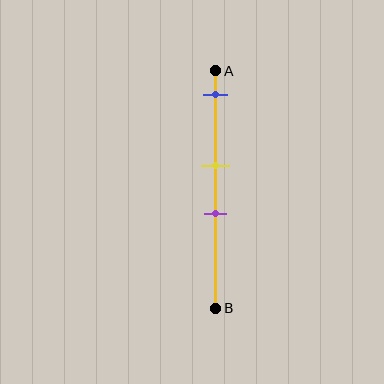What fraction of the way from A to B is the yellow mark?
The yellow mark is approximately 40% (0.4) of the way from A to B.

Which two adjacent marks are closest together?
The yellow and purple marks are the closest adjacent pair.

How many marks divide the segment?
There are 3 marks dividing the segment.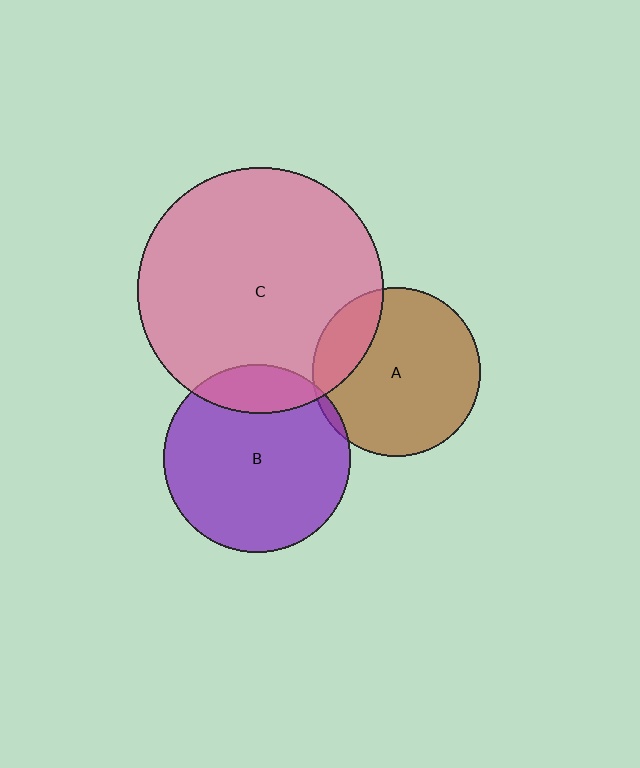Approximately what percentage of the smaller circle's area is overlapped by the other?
Approximately 15%.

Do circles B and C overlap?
Yes.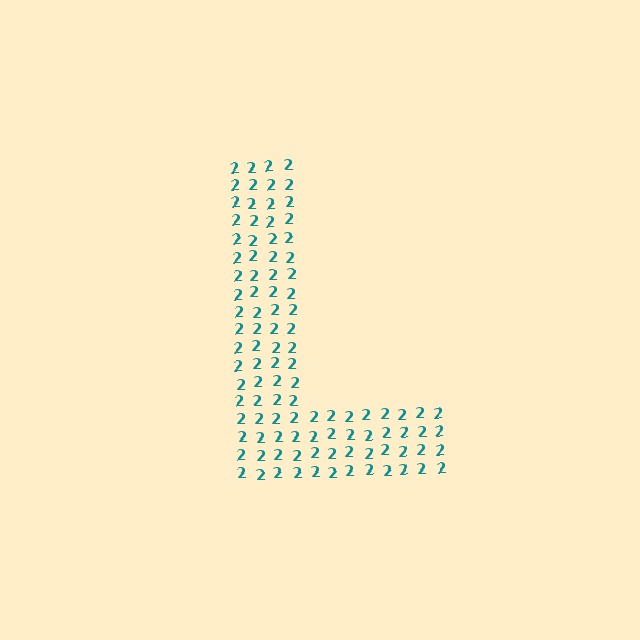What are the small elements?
The small elements are digit 2's.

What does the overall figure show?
The overall figure shows the letter L.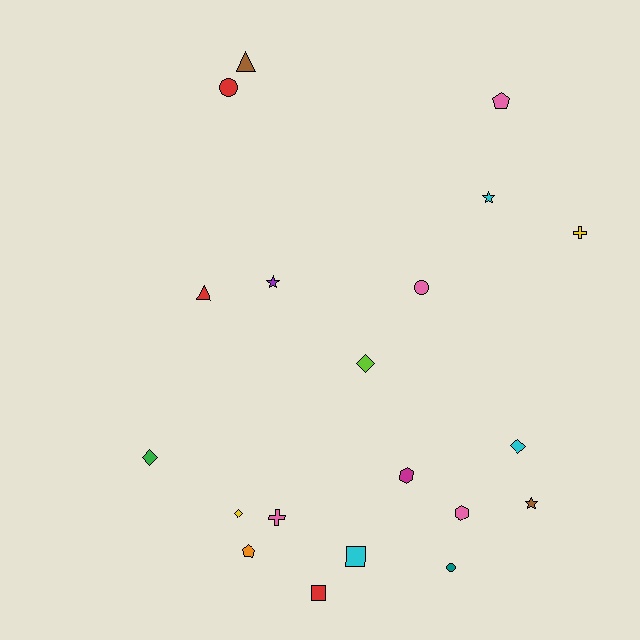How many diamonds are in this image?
There are 4 diamonds.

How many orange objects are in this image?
There is 1 orange object.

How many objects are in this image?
There are 20 objects.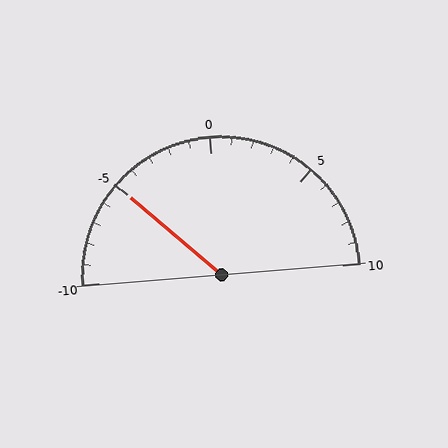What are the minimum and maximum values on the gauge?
The gauge ranges from -10 to 10.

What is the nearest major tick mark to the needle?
The nearest major tick mark is -5.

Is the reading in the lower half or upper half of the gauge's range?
The reading is in the lower half of the range (-10 to 10).